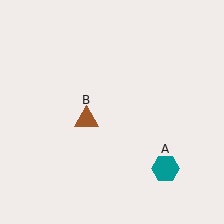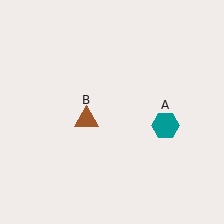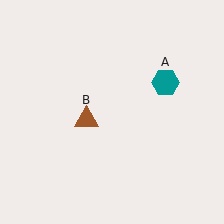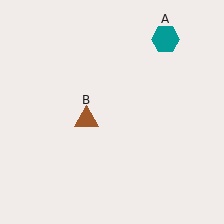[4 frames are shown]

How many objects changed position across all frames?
1 object changed position: teal hexagon (object A).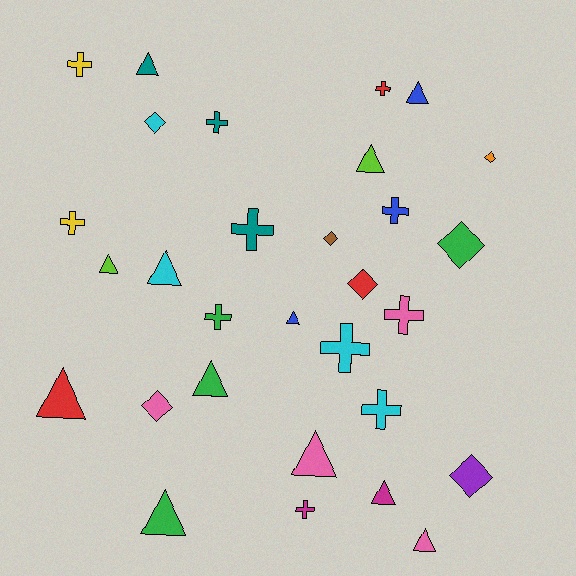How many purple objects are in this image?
There is 1 purple object.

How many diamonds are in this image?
There are 7 diamonds.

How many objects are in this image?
There are 30 objects.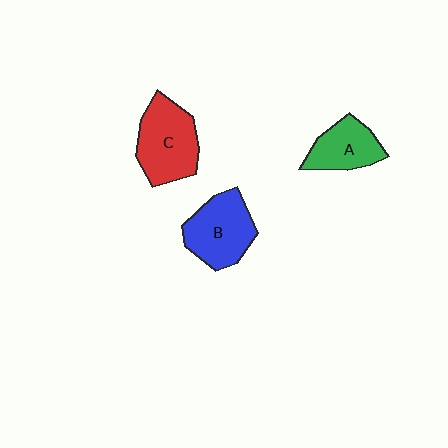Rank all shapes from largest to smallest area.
From largest to smallest: C (red), B (blue), A (green).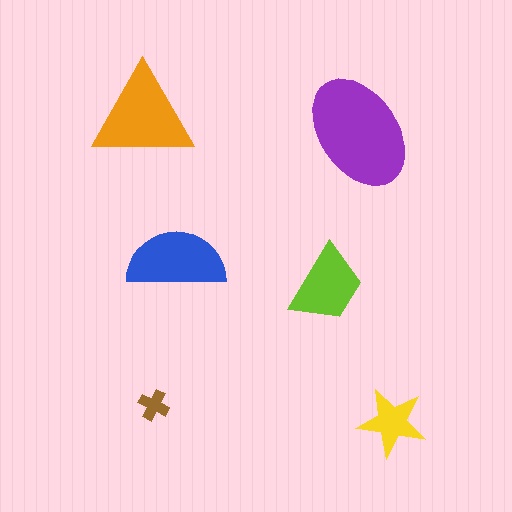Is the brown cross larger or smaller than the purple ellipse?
Smaller.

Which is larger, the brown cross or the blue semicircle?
The blue semicircle.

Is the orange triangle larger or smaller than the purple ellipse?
Smaller.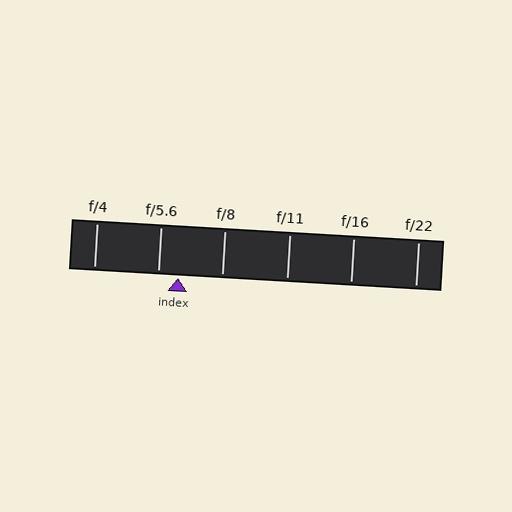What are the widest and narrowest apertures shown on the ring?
The widest aperture shown is f/4 and the narrowest is f/22.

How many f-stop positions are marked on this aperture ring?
There are 6 f-stop positions marked.